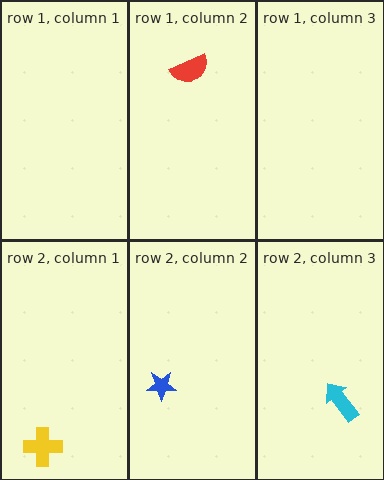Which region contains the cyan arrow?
The row 2, column 3 region.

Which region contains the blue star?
The row 2, column 2 region.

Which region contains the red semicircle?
The row 1, column 2 region.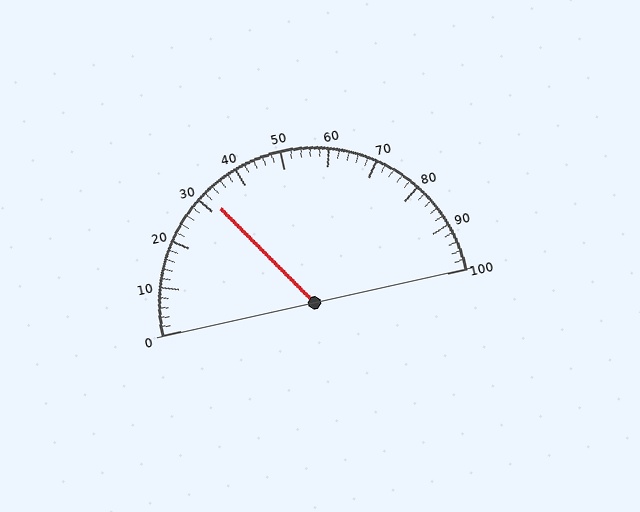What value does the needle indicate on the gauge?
The needle indicates approximately 32.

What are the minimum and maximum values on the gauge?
The gauge ranges from 0 to 100.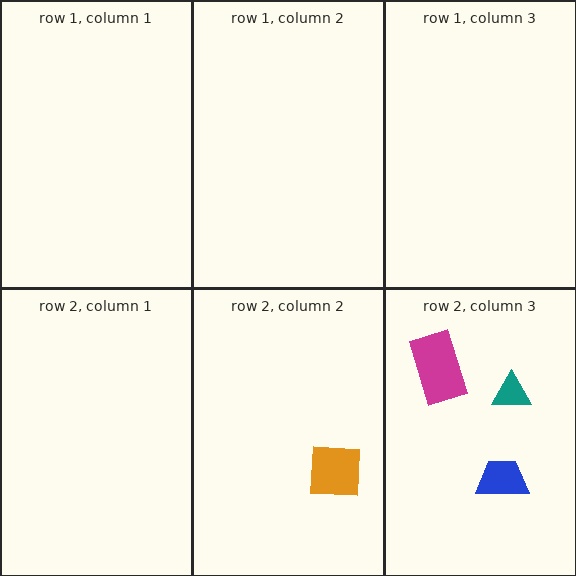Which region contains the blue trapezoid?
The row 2, column 3 region.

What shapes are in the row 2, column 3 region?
The teal triangle, the blue trapezoid, the magenta rectangle.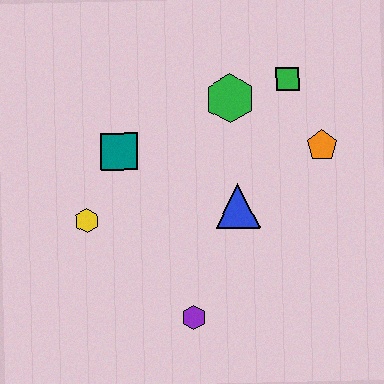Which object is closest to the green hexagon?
The green square is closest to the green hexagon.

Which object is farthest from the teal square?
The orange pentagon is farthest from the teal square.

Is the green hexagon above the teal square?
Yes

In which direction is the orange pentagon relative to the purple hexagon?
The orange pentagon is above the purple hexagon.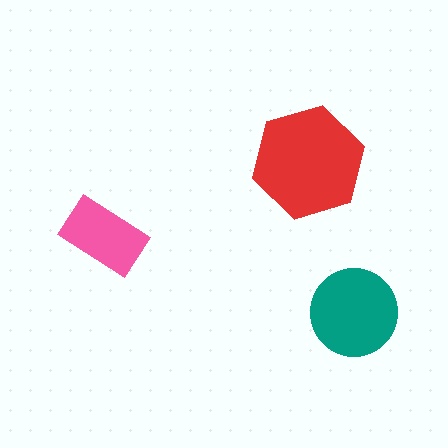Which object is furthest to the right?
The teal circle is rightmost.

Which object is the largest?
The red hexagon.